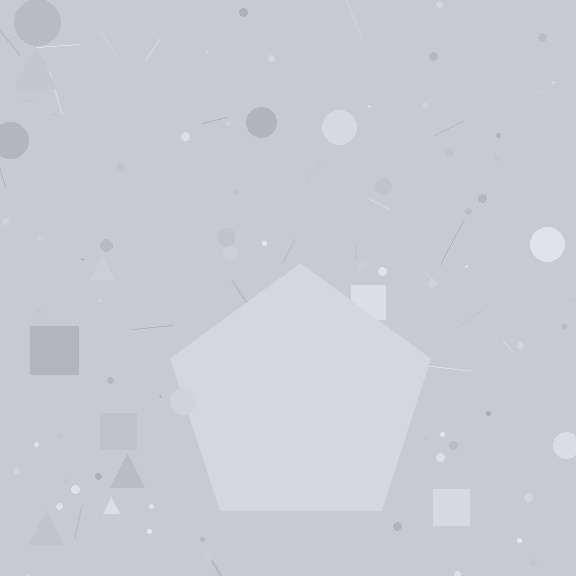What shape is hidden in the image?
A pentagon is hidden in the image.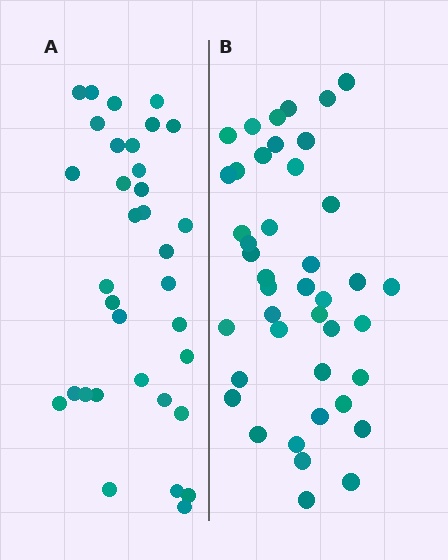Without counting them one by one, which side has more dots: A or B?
Region B (the right region) has more dots.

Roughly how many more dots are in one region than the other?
Region B has roughly 8 or so more dots than region A.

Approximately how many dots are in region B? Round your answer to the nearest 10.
About 40 dots. (The exact count is 42, which rounds to 40.)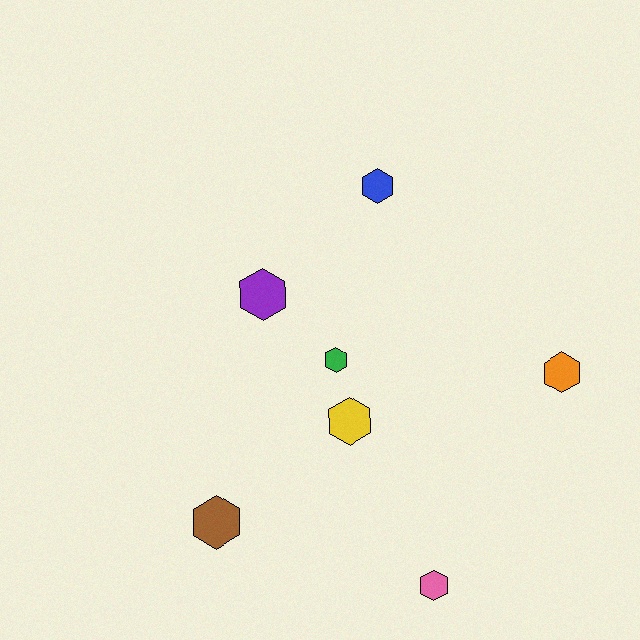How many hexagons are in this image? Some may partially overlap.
There are 7 hexagons.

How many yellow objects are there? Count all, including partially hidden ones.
There is 1 yellow object.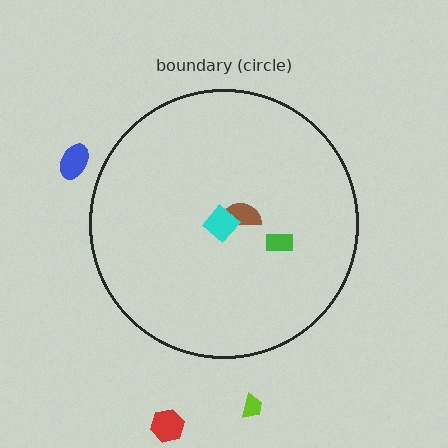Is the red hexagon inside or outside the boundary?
Outside.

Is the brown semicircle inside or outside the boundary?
Inside.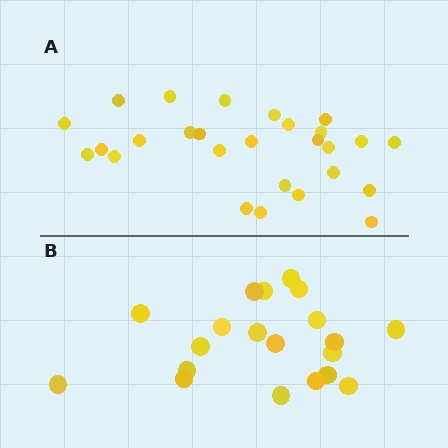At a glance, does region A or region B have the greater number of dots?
Region A (the top region) has more dots.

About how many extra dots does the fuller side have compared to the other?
Region A has roughly 8 or so more dots than region B.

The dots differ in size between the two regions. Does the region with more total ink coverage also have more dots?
No. Region B has more total ink coverage because its dots are larger, but region A actually contains more individual dots. Total area can be misleading — the number of items is what matters here.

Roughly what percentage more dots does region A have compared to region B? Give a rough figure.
About 35% more.